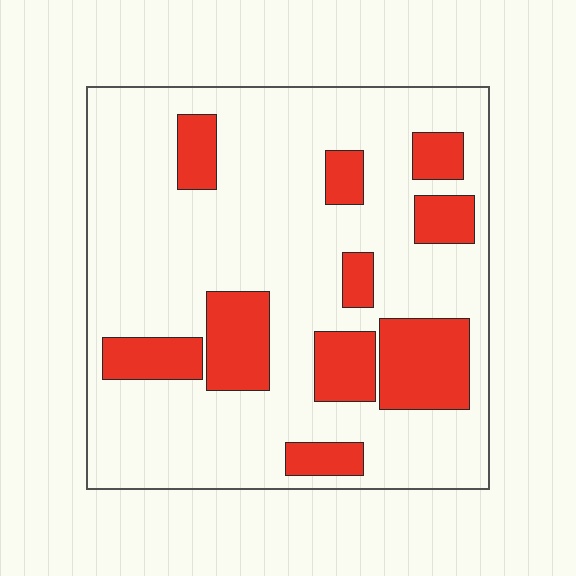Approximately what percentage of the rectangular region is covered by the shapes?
Approximately 25%.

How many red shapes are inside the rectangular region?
10.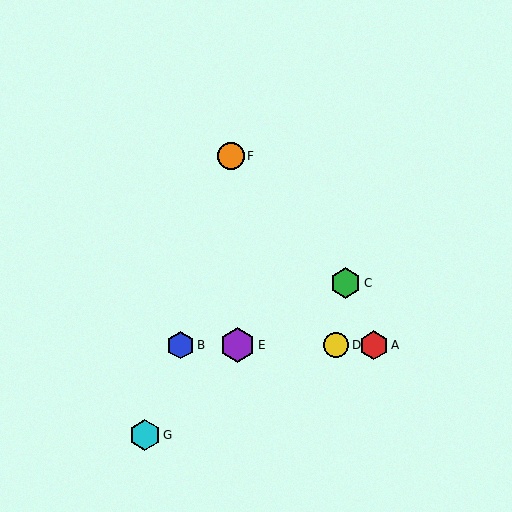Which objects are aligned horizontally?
Objects A, B, D, E are aligned horizontally.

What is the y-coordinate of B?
Object B is at y≈345.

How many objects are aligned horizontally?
4 objects (A, B, D, E) are aligned horizontally.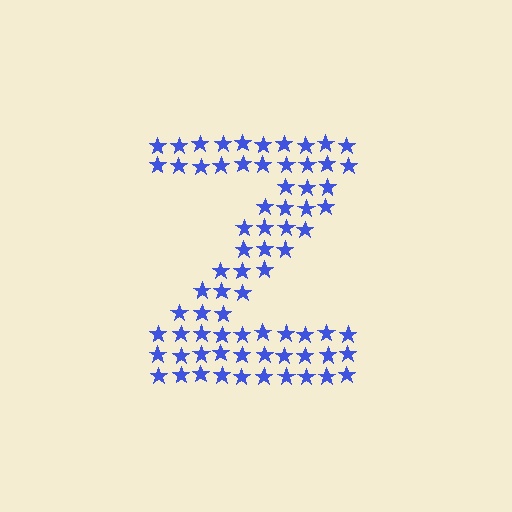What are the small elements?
The small elements are stars.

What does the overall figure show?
The overall figure shows the letter Z.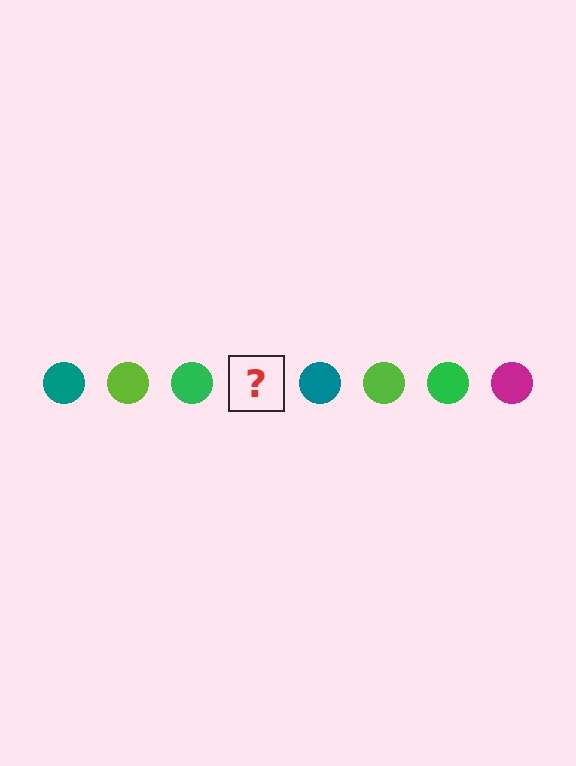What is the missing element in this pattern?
The missing element is a magenta circle.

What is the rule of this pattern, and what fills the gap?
The rule is that the pattern cycles through teal, lime, green, magenta circles. The gap should be filled with a magenta circle.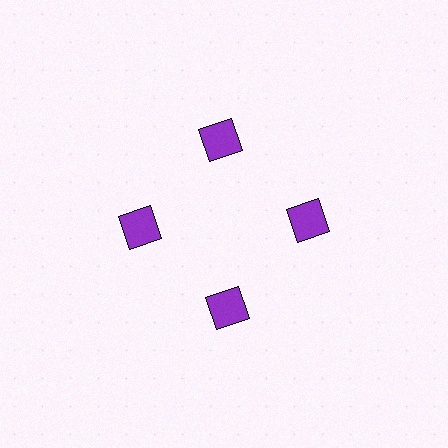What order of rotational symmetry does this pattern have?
This pattern has 4-fold rotational symmetry.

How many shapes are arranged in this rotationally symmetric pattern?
There are 4 shapes, arranged in 4 groups of 1.